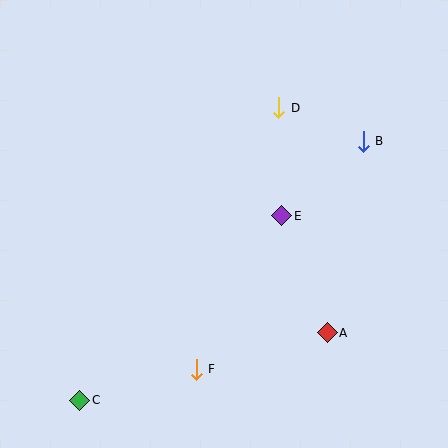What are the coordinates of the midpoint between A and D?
The midpoint between A and D is at (303, 220).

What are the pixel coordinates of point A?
Point A is at (327, 333).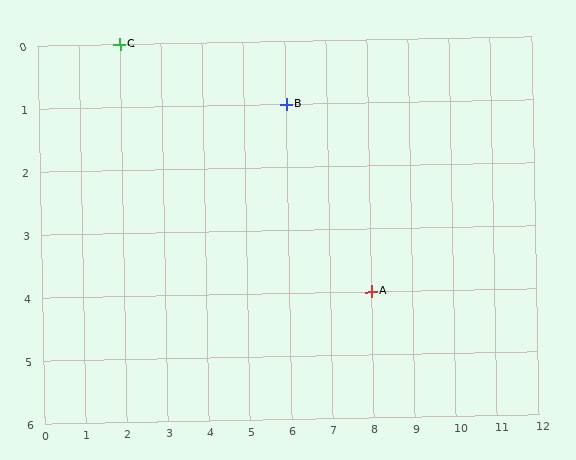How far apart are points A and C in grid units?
Points A and C are 6 columns and 4 rows apart (about 7.2 grid units diagonally).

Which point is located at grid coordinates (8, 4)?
Point A is at (8, 4).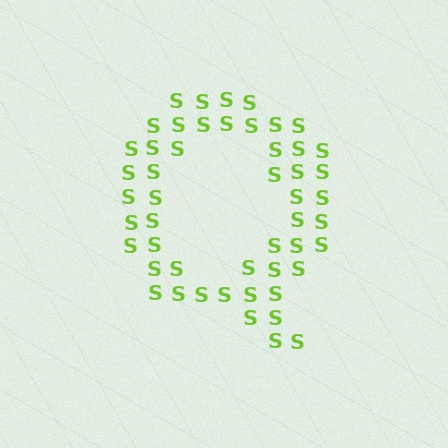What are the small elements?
The small elements are letter S's.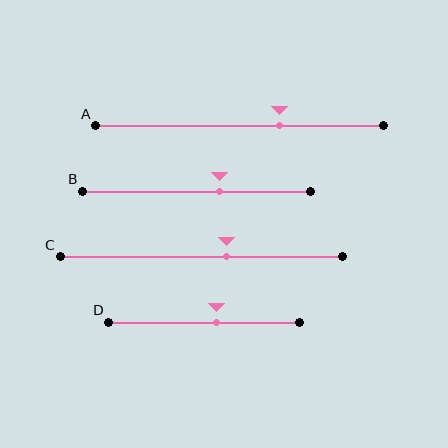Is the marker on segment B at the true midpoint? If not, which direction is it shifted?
No, the marker on segment B is shifted to the right by about 10% of the segment length.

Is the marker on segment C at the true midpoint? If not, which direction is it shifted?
No, the marker on segment C is shifted to the right by about 9% of the segment length.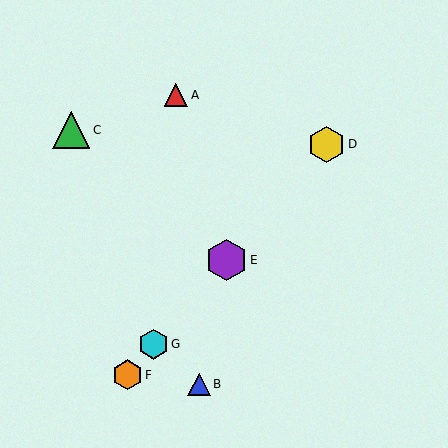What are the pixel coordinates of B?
Object B is at (199, 384).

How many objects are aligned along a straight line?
4 objects (D, E, F, G) are aligned along a straight line.